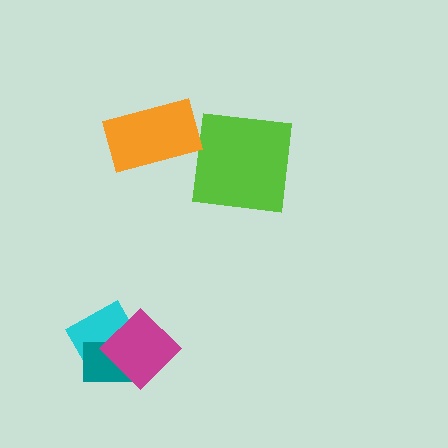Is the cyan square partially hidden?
Yes, it is partially covered by another shape.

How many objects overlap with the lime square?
0 objects overlap with the lime square.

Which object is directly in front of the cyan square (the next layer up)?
The teal rectangle is directly in front of the cyan square.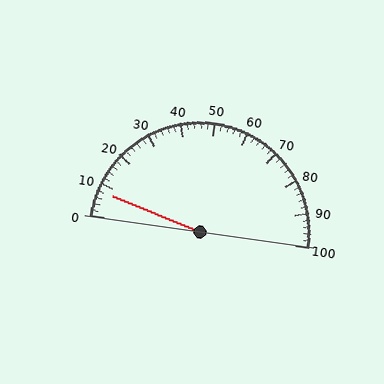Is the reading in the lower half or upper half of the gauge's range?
The reading is in the lower half of the range (0 to 100).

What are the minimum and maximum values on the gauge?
The gauge ranges from 0 to 100.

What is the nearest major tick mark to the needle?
The nearest major tick mark is 10.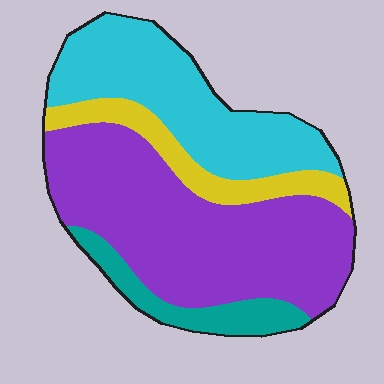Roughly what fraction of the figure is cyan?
Cyan covers 30% of the figure.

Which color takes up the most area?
Purple, at roughly 50%.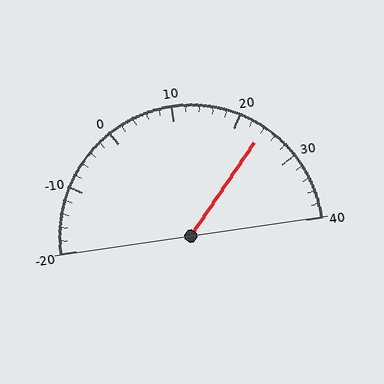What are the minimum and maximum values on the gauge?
The gauge ranges from -20 to 40.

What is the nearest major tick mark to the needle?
The nearest major tick mark is 20.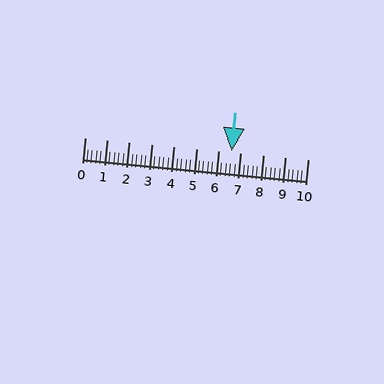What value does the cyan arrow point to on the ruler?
The cyan arrow points to approximately 6.6.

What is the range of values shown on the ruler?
The ruler shows values from 0 to 10.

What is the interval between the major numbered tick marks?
The major tick marks are spaced 1 units apart.